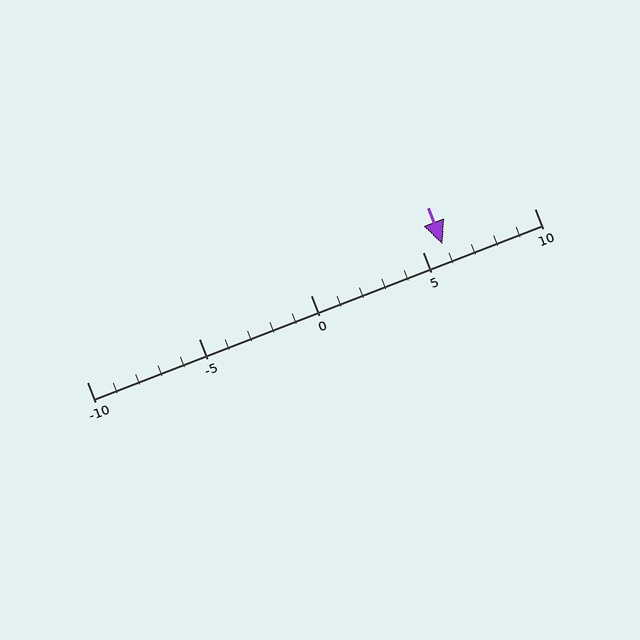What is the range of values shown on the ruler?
The ruler shows values from -10 to 10.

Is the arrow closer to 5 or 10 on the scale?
The arrow is closer to 5.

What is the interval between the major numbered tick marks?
The major tick marks are spaced 5 units apart.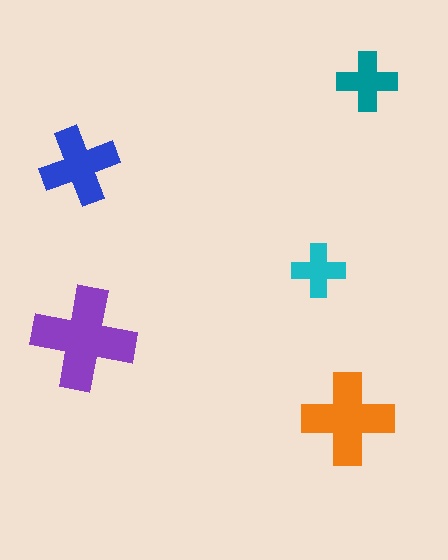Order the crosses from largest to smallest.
the purple one, the orange one, the blue one, the teal one, the cyan one.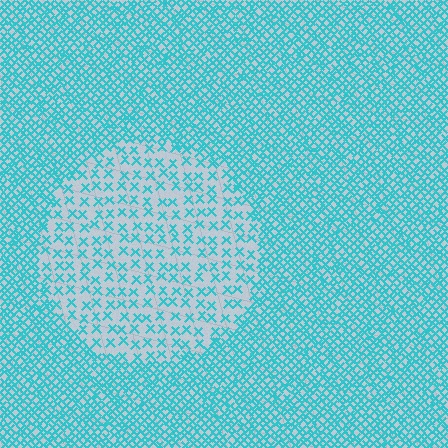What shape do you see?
I see a circle.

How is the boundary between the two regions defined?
The boundary is defined by a change in element density (approximately 2.7x ratio). All elements are the same color, size, and shape.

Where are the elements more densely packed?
The elements are more densely packed outside the circle boundary.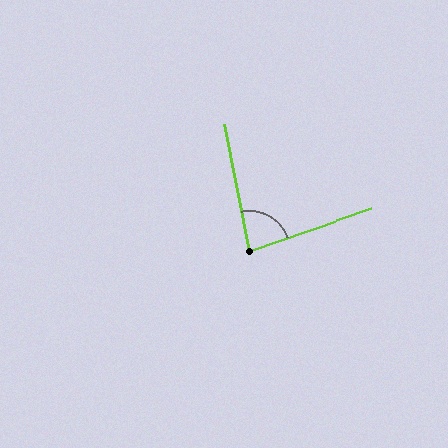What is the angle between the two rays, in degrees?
Approximately 82 degrees.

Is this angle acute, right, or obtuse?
It is acute.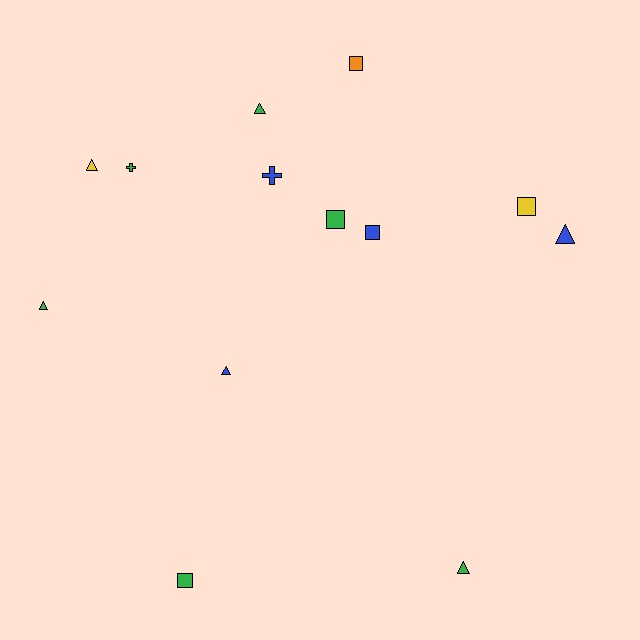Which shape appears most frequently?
Triangle, with 6 objects.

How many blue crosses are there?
There is 1 blue cross.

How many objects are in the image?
There are 13 objects.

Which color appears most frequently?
Green, with 6 objects.